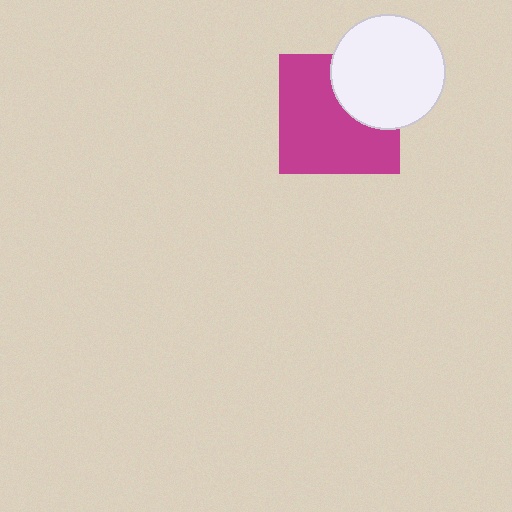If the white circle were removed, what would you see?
You would see the complete magenta square.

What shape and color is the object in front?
The object in front is a white circle.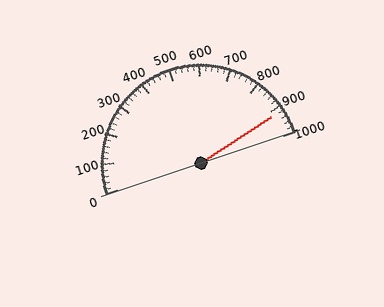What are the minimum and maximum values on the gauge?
The gauge ranges from 0 to 1000.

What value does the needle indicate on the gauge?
The needle indicates approximately 920.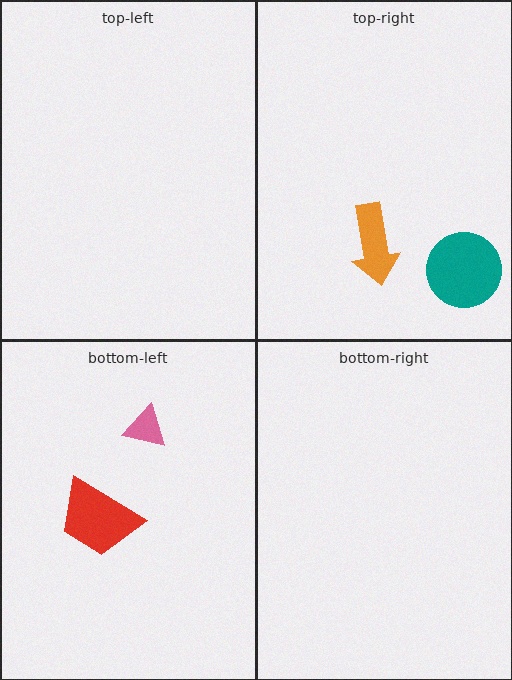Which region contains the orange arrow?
The top-right region.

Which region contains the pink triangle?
The bottom-left region.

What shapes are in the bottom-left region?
The pink triangle, the red trapezoid.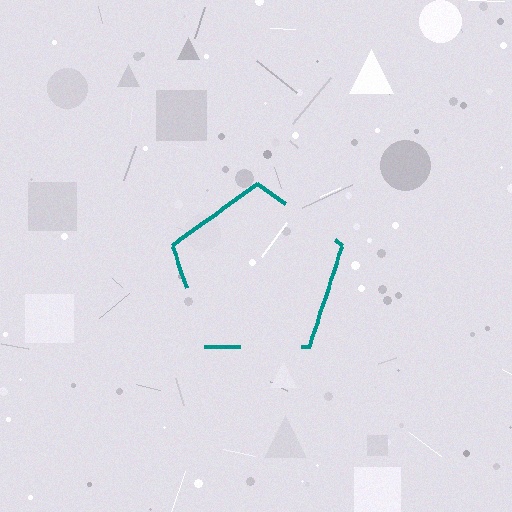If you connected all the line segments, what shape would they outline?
They would outline a pentagon.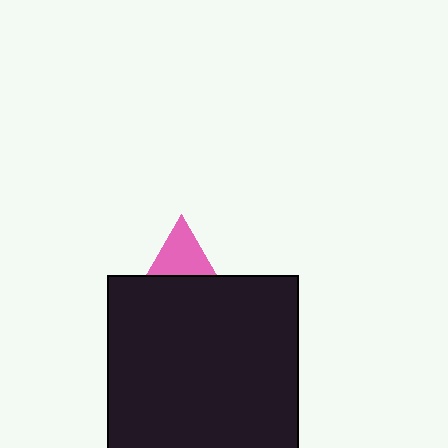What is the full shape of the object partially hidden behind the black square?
The partially hidden object is a pink triangle.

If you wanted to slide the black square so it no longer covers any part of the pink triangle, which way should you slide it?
Slide it down — that is the most direct way to separate the two shapes.